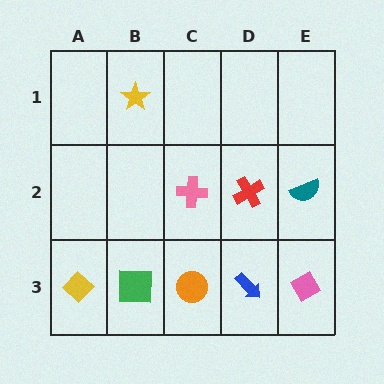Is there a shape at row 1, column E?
No, that cell is empty.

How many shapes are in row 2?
3 shapes.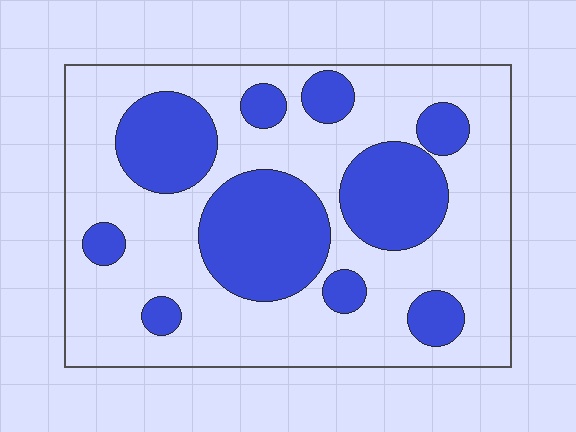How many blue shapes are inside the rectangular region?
10.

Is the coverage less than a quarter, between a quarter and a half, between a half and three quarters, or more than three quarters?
Between a quarter and a half.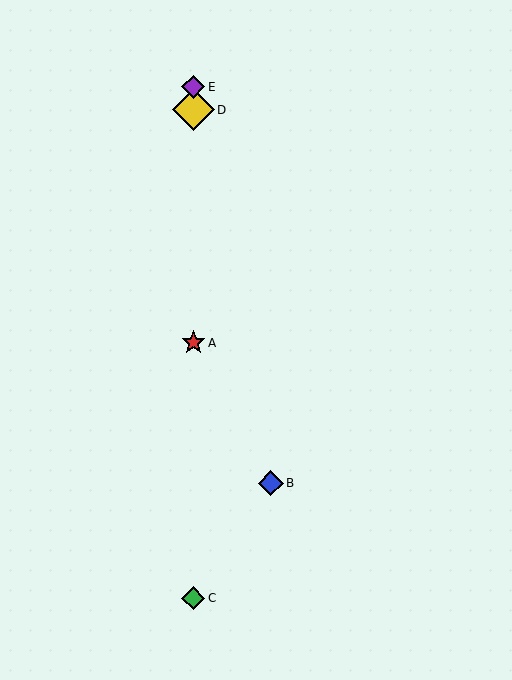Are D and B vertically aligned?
No, D is at x≈193 and B is at x≈271.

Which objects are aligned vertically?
Objects A, C, D, E are aligned vertically.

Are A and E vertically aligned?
Yes, both are at x≈193.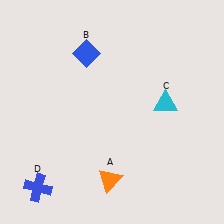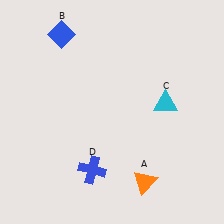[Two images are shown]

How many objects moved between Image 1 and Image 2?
3 objects moved between the two images.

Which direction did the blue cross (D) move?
The blue cross (D) moved right.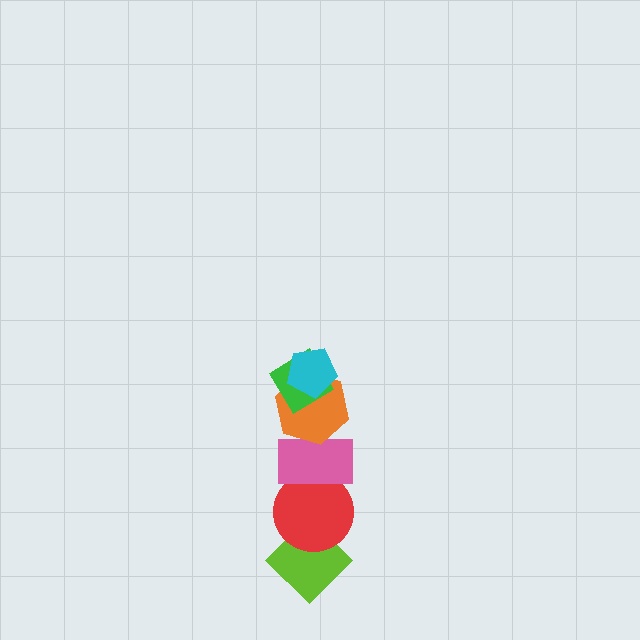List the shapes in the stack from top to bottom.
From top to bottom: the cyan pentagon, the green diamond, the orange hexagon, the pink rectangle, the red circle, the lime diamond.